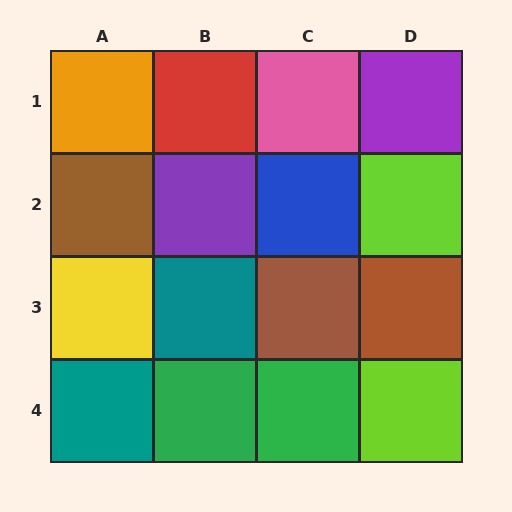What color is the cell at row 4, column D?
Lime.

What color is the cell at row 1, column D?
Purple.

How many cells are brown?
3 cells are brown.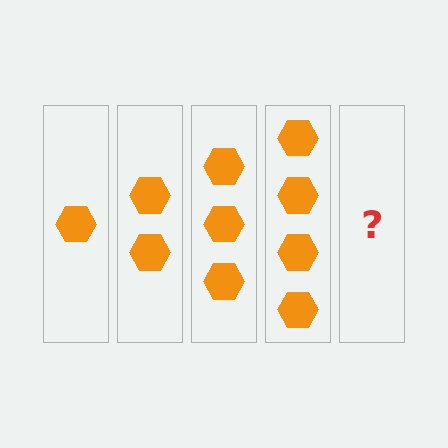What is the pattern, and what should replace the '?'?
The pattern is that each step adds one more hexagon. The '?' should be 5 hexagons.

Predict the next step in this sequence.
The next step is 5 hexagons.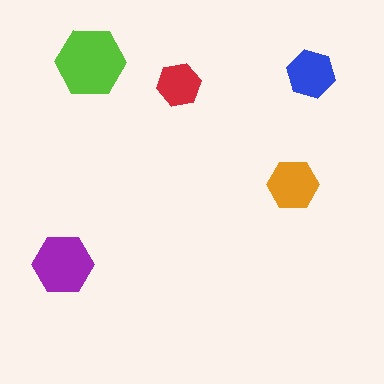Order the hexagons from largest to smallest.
the lime one, the purple one, the orange one, the blue one, the red one.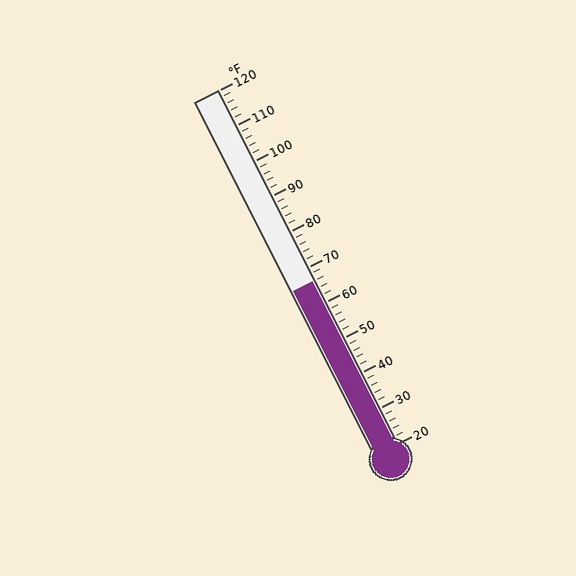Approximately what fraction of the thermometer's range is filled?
The thermometer is filled to approximately 45% of its range.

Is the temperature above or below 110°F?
The temperature is below 110°F.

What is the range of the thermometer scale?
The thermometer scale ranges from 20°F to 120°F.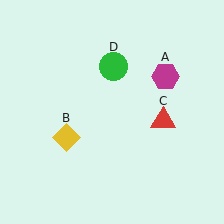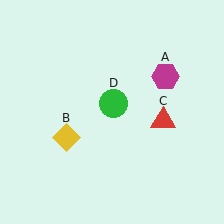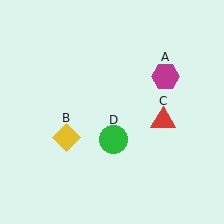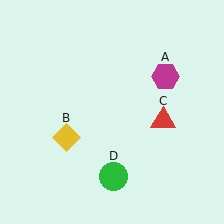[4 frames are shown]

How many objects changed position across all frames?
1 object changed position: green circle (object D).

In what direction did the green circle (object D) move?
The green circle (object D) moved down.